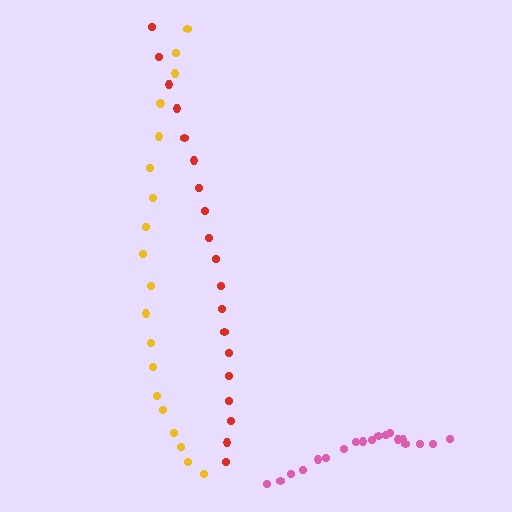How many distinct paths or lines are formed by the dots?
There are 3 distinct paths.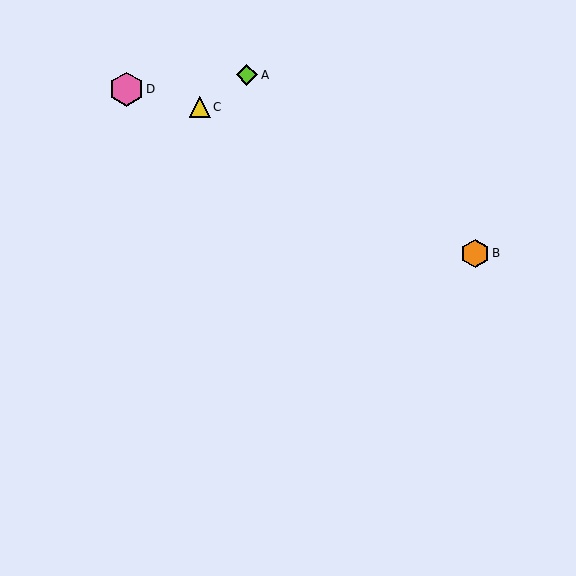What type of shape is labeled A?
Shape A is a lime diamond.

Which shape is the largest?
The pink hexagon (labeled D) is the largest.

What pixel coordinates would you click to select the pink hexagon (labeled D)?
Click at (126, 89) to select the pink hexagon D.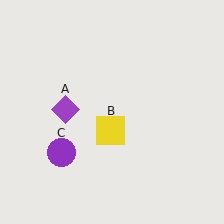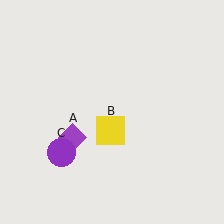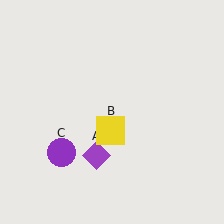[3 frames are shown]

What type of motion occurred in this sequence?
The purple diamond (object A) rotated counterclockwise around the center of the scene.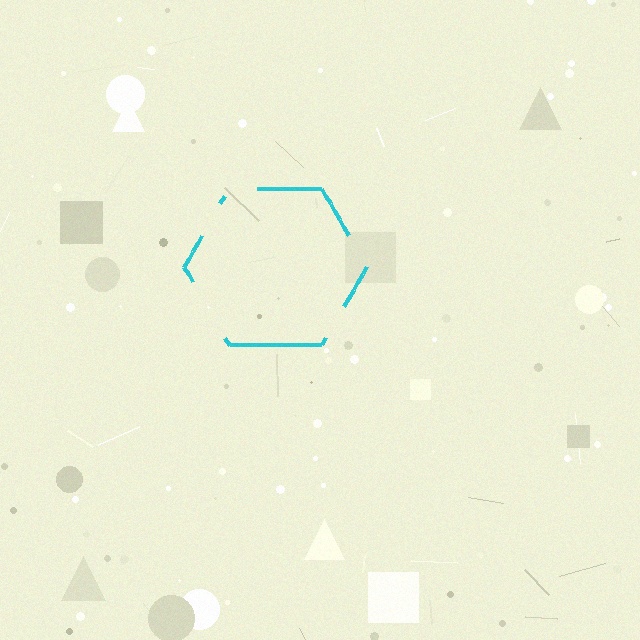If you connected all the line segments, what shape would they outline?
They would outline a hexagon.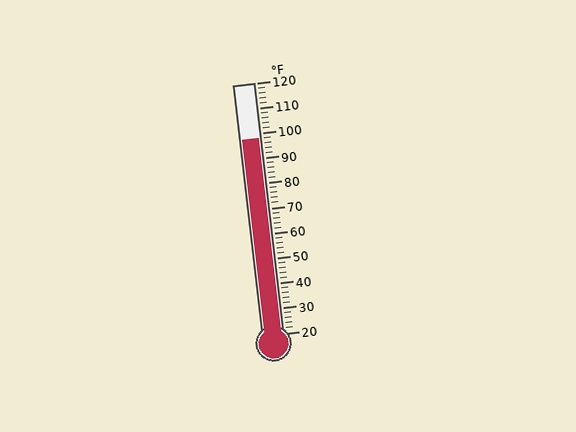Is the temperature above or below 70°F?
The temperature is above 70°F.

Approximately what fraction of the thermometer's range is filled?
The thermometer is filled to approximately 80% of its range.